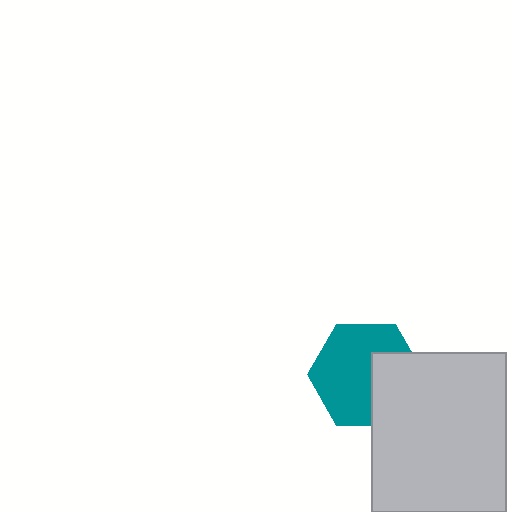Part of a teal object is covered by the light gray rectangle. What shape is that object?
It is a hexagon.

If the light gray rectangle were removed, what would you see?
You would see the complete teal hexagon.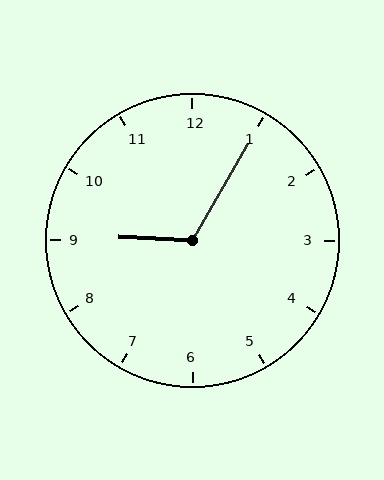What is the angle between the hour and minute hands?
Approximately 118 degrees.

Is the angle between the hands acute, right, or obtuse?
It is obtuse.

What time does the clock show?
9:05.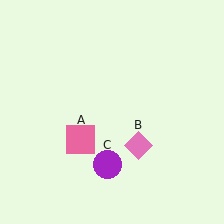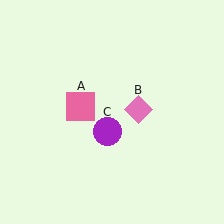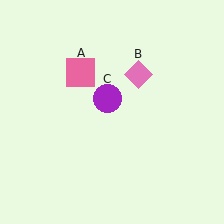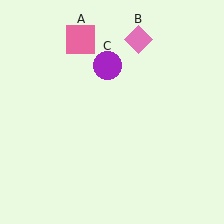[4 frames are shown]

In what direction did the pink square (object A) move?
The pink square (object A) moved up.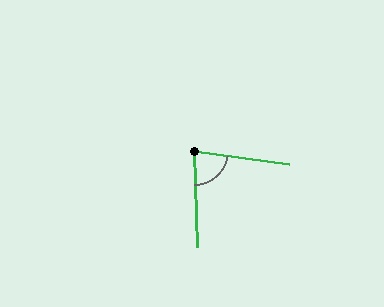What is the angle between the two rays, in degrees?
Approximately 80 degrees.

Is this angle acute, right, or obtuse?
It is acute.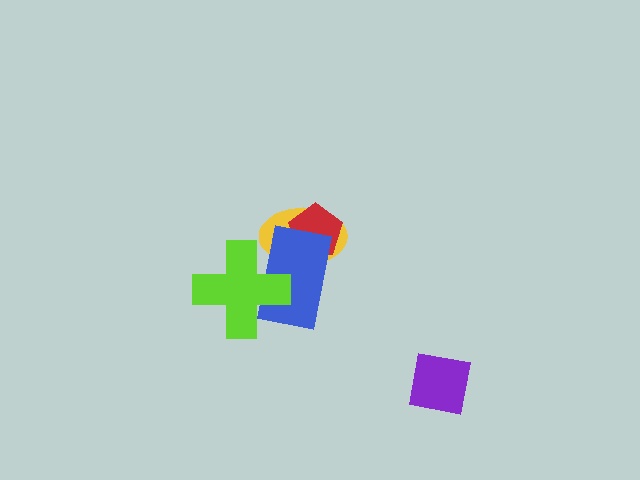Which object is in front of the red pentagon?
The blue rectangle is in front of the red pentagon.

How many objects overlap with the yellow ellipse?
3 objects overlap with the yellow ellipse.